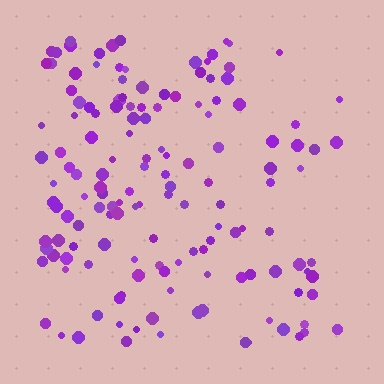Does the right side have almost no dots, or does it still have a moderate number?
Still a moderate number, just noticeably fewer than the left.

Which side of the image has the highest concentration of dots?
The left.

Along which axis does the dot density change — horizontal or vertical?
Horizontal.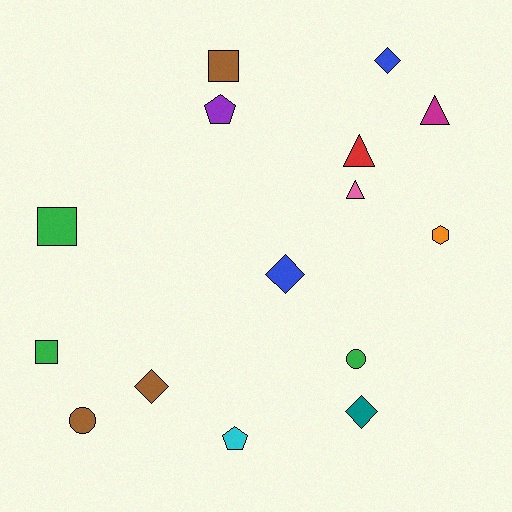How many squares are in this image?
There are 3 squares.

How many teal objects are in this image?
There is 1 teal object.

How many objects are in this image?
There are 15 objects.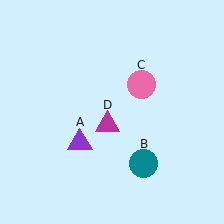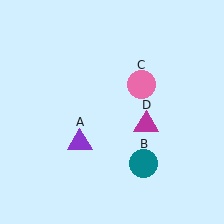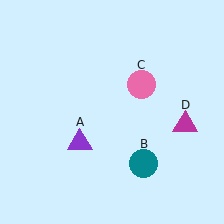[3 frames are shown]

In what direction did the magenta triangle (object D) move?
The magenta triangle (object D) moved right.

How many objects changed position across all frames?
1 object changed position: magenta triangle (object D).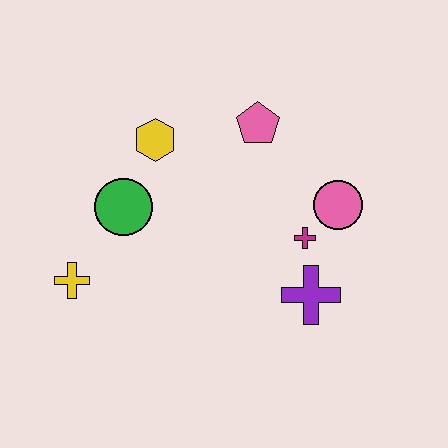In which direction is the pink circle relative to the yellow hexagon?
The pink circle is to the right of the yellow hexagon.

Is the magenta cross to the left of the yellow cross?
No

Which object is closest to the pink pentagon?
The yellow hexagon is closest to the pink pentagon.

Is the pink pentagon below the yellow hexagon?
No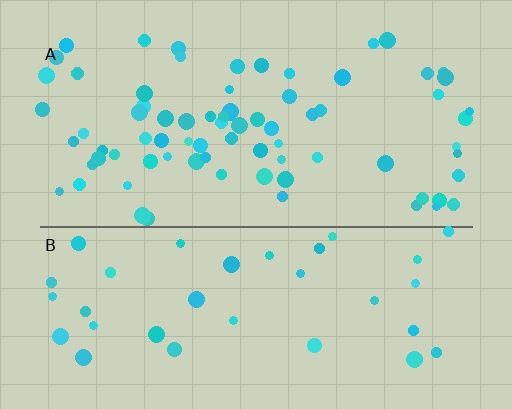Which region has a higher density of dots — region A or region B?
A (the top).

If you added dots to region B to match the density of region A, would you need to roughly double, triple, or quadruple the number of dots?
Approximately double.